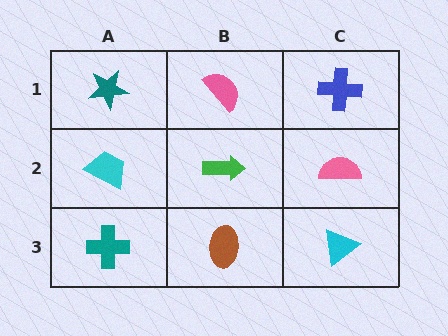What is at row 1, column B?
A pink semicircle.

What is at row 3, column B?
A brown ellipse.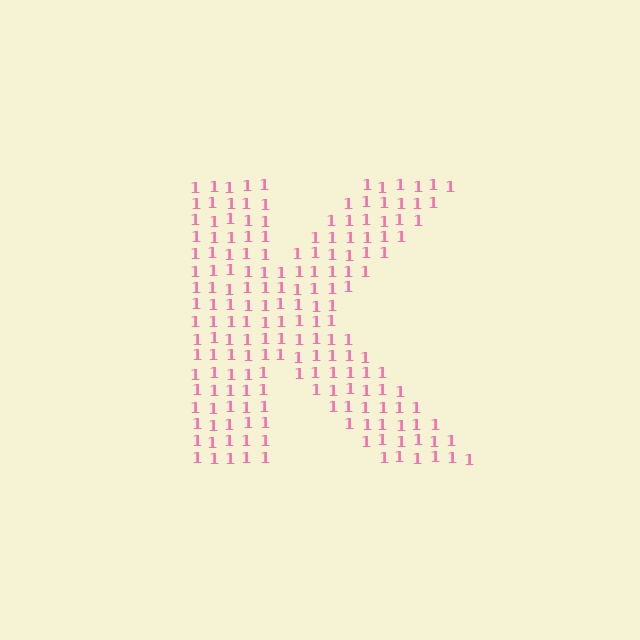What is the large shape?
The large shape is the letter K.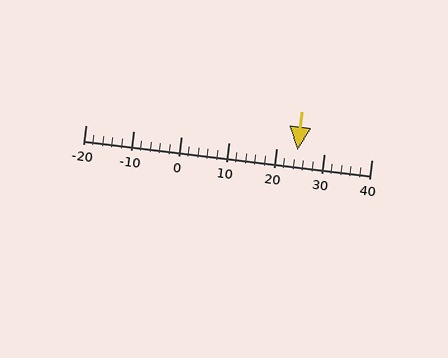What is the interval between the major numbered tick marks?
The major tick marks are spaced 10 units apart.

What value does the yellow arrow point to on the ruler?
The yellow arrow points to approximately 24.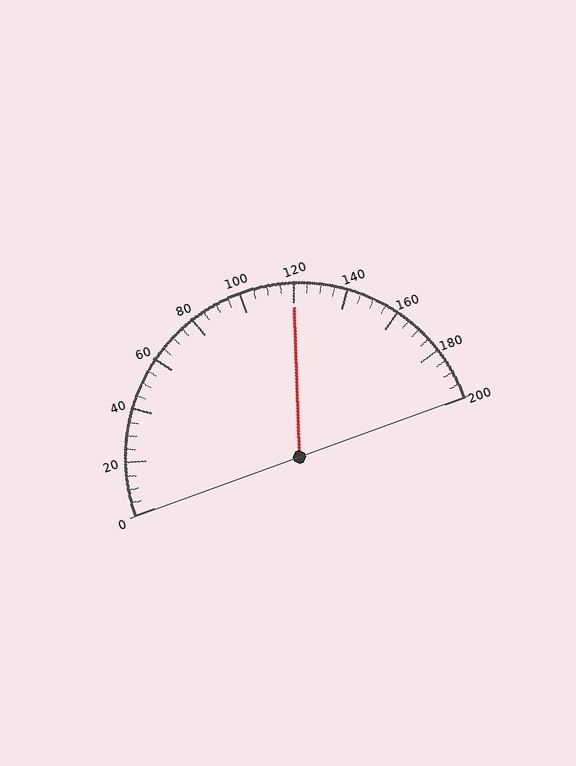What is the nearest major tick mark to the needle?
The nearest major tick mark is 120.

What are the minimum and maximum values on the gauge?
The gauge ranges from 0 to 200.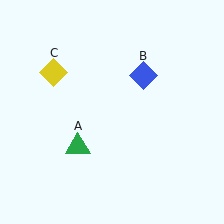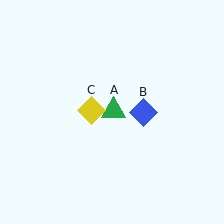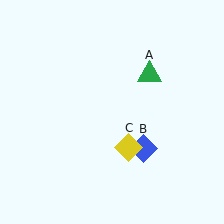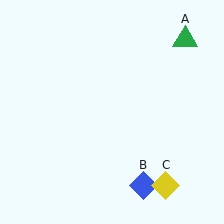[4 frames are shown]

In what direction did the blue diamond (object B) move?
The blue diamond (object B) moved down.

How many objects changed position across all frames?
3 objects changed position: green triangle (object A), blue diamond (object B), yellow diamond (object C).